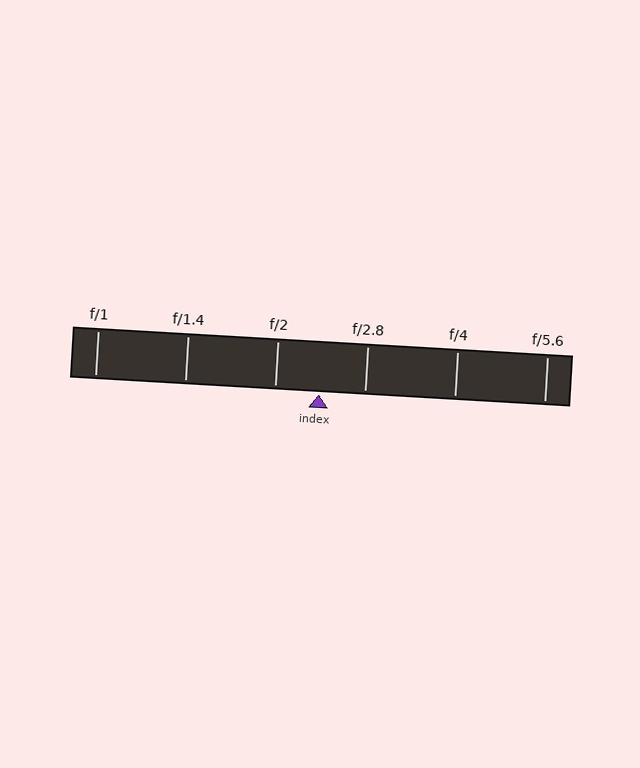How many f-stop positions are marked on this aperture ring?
There are 6 f-stop positions marked.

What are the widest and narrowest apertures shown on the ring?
The widest aperture shown is f/1 and the narrowest is f/5.6.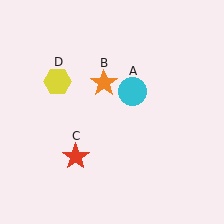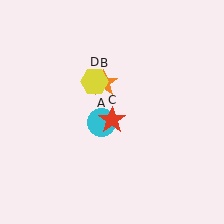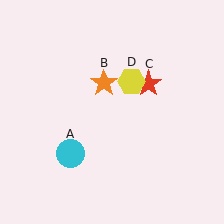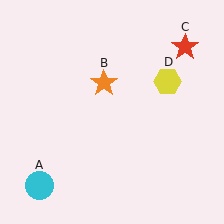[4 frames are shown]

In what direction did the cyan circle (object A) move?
The cyan circle (object A) moved down and to the left.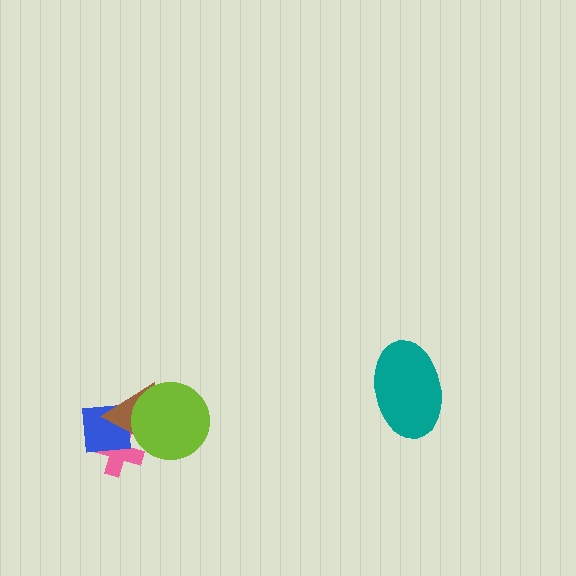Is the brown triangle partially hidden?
Yes, it is partially covered by another shape.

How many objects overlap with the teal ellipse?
0 objects overlap with the teal ellipse.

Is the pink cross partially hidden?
Yes, it is partially covered by another shape.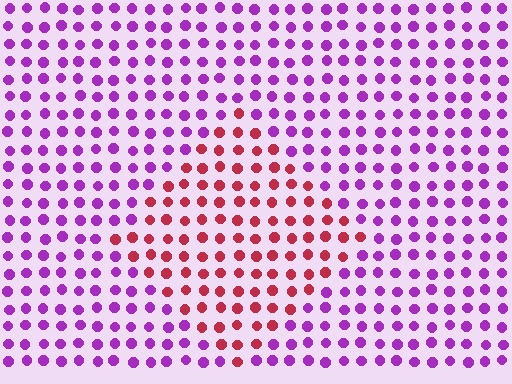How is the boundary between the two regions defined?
The boundary is defined purely by a slight shift in hue (about 59 degrees). Spacing, size, and orientation are identical on both sides.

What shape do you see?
I see a diamond.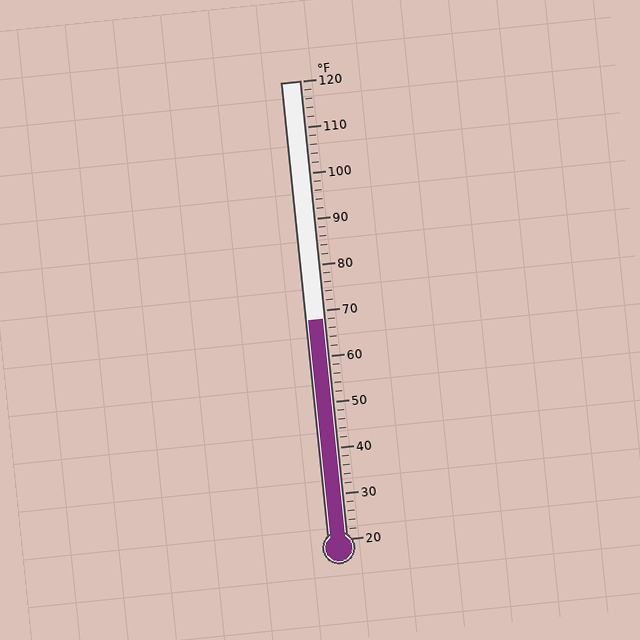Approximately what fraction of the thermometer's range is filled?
The thermometer is filled to approximately 50% of its range.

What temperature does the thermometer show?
The thermometer shows approximately 68°F.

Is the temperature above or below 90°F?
The temperature is below 90°F.